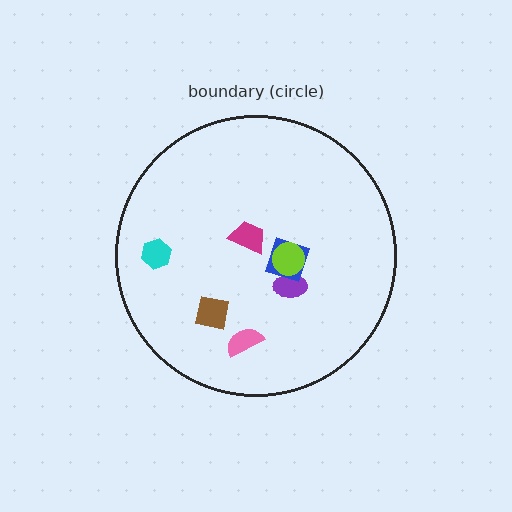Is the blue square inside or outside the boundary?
Inside.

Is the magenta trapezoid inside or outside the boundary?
Inside.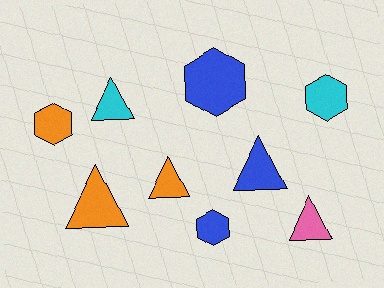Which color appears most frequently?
Blue, with 3 objects.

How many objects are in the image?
There are 9 objects.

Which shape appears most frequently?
Triangle, with 5 objects.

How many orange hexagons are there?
There is 1 orange hexagon.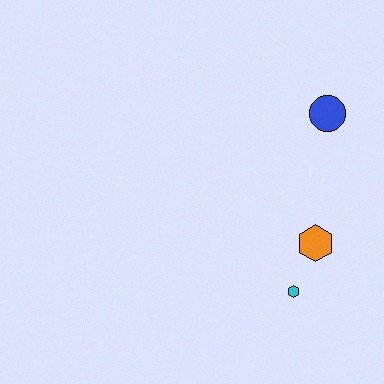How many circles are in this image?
There is 1 circle.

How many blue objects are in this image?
There is 1 blue object.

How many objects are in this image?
There are 3 objects.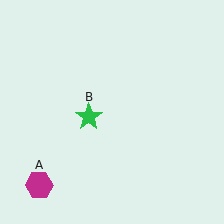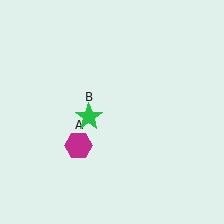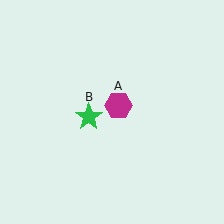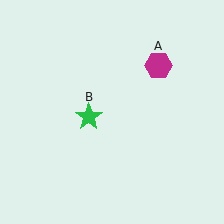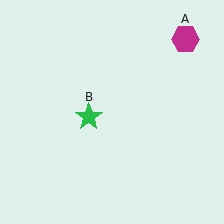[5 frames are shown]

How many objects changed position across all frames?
1 object changed position: magenta hexagon (object A).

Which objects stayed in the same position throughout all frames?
Green star (object B) remained stationary.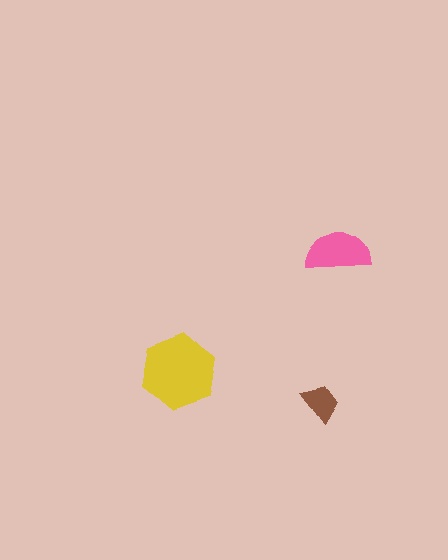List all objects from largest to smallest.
The yellow hexagon, the pink semicircle, the brown trapezoid.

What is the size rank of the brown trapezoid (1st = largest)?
3rd.